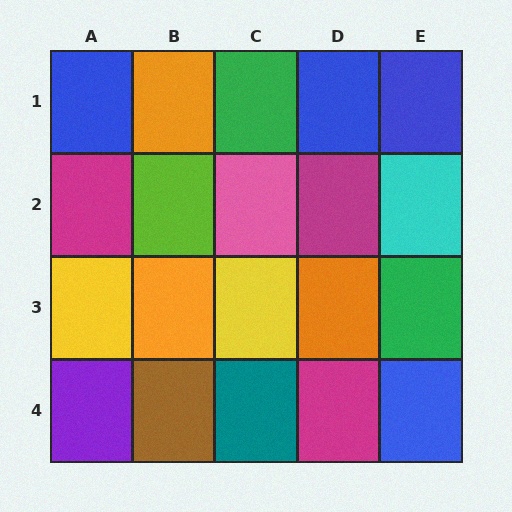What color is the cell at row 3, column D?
Orange.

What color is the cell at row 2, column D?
Magenta.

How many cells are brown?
1 cell is brown.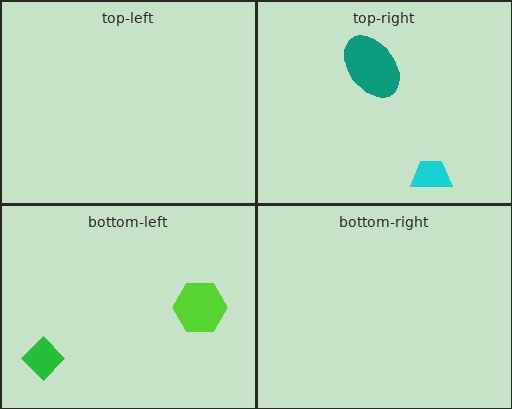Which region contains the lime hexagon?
The bottom-left region.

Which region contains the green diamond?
The bottom-left region.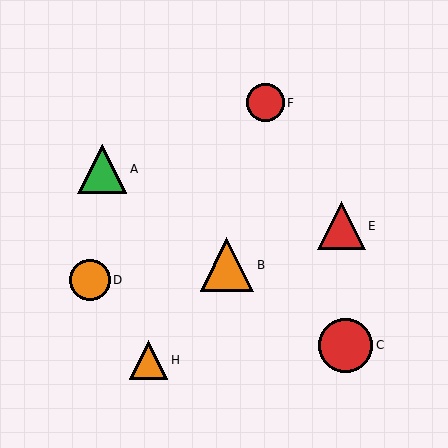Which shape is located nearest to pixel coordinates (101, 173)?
The green triangle (labeled A) at (102, 169) is nearest to that location.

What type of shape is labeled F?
Shape F is a red circle.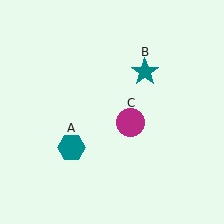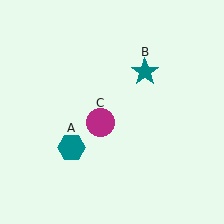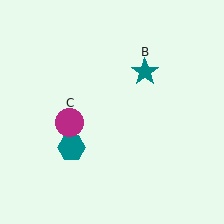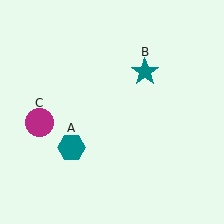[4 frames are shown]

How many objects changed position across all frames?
1 object changed position: magenta circle (object C).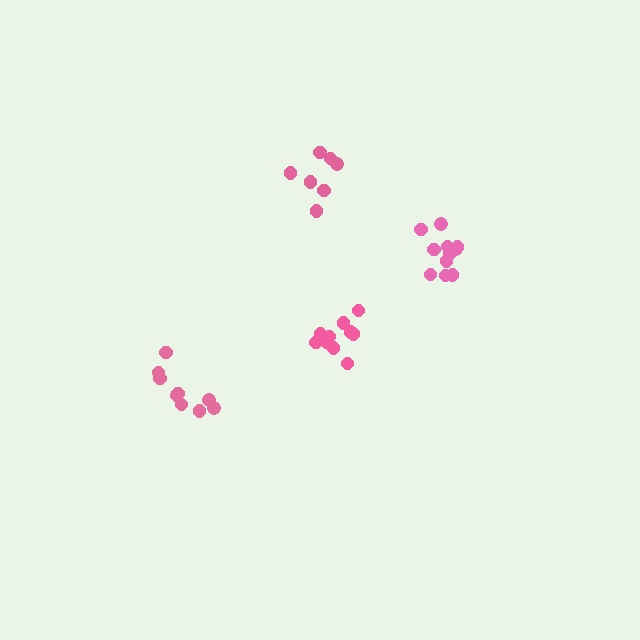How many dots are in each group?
Group 1: 10 dots, Group 2: 11 dots, Group 3: 9 dots, Group 4: 7 dots (37 total).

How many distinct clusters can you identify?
There are 4 distinct clusters.